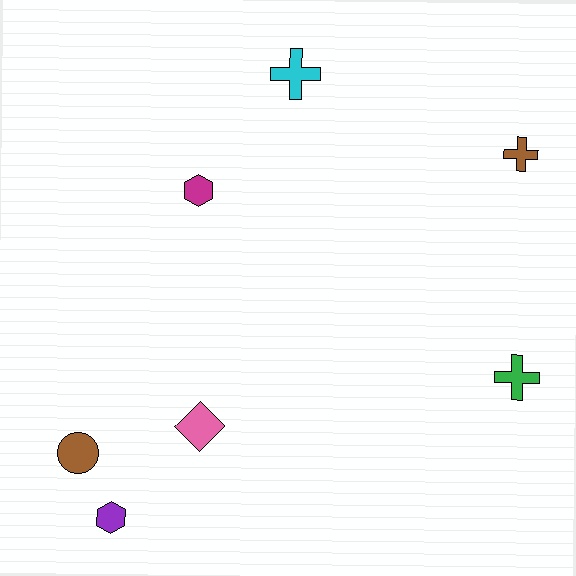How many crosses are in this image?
There are 3 crosses.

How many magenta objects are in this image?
There is 1 magenta object.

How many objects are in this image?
There are 7 objects.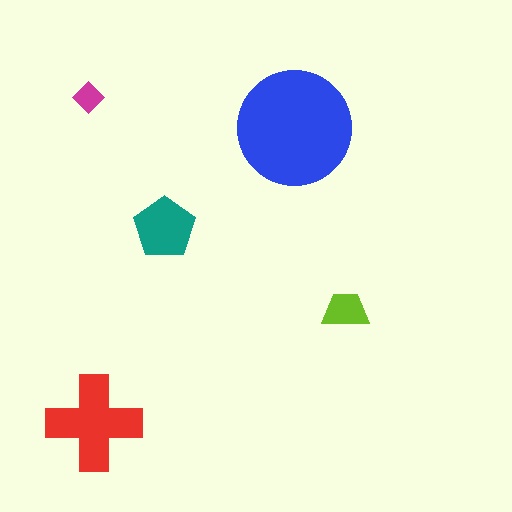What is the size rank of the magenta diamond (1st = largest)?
5th.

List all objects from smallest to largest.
The magenta diamond, the lime trapezoid, the teal pentagon, the red cross, the blue circle.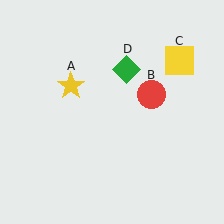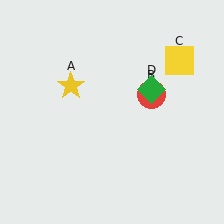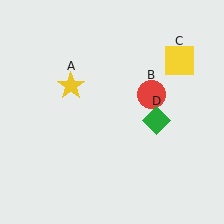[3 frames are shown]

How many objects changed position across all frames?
1 object changed position: green diamond (object D).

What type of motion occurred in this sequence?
The green diamond (object D) rotated clockwise around the center of the scene.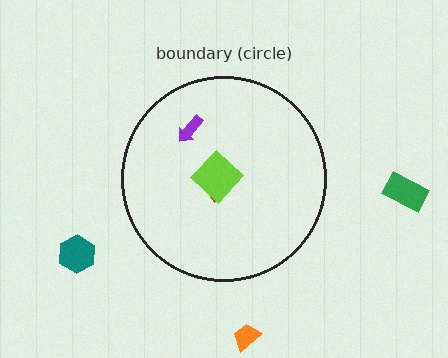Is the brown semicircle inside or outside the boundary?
Inside.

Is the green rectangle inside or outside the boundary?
Outside.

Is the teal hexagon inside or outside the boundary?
Outside.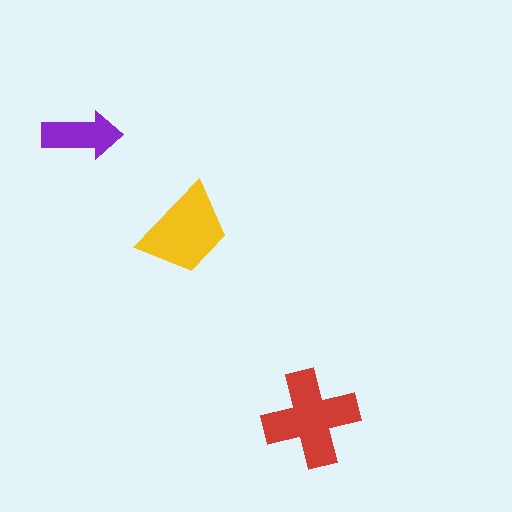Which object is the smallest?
The purple arrow.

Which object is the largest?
The red cross.